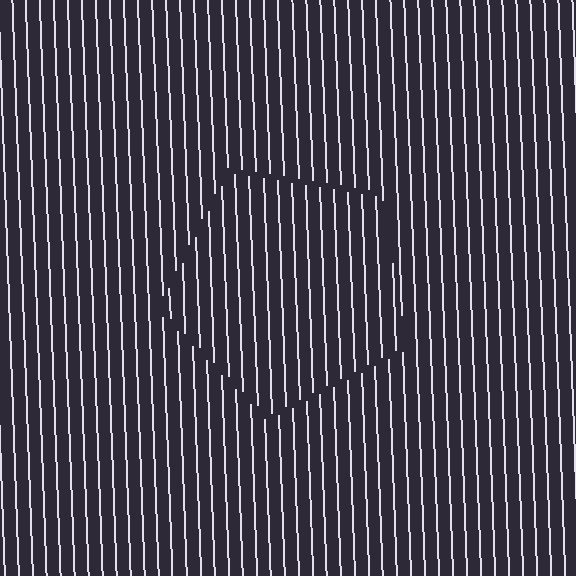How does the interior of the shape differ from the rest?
The interior of the shape contains the same grating, shifted by half a period — the contour is defined by the phase discontinuity where line-ends from the inner and outer gratings abut.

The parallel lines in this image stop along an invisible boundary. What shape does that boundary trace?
An illusory pentagon. The interior of the shape contains the same grating, shifted by half a period — the contour is defined by the phase discontinuity where line-ends from the inner and outer gratings abut.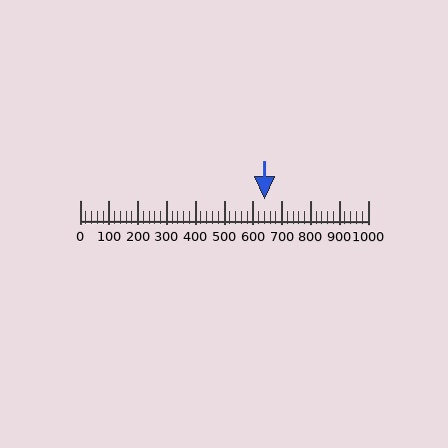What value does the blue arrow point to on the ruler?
The blue arrow points to approximately 640.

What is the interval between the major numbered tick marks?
The major tick marks are spaced 100 units apart.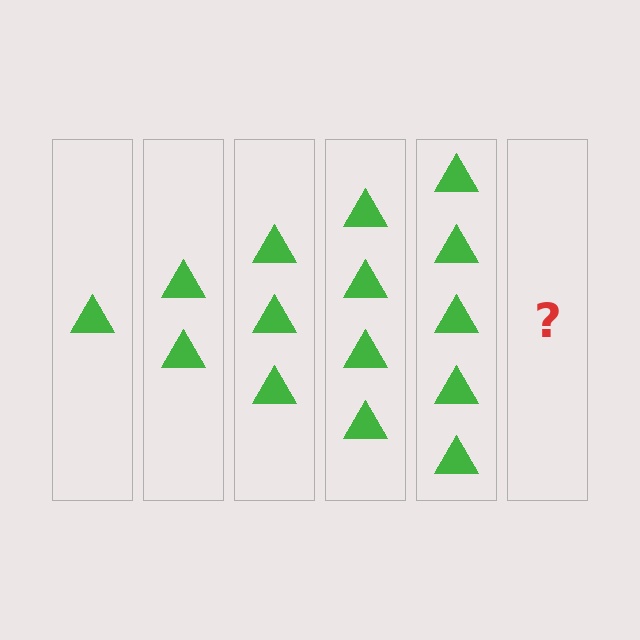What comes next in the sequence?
The next element should be 6 triangles.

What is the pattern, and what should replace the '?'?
The pattern is that each step adds one more triangle. The '?' should be 6 triangles.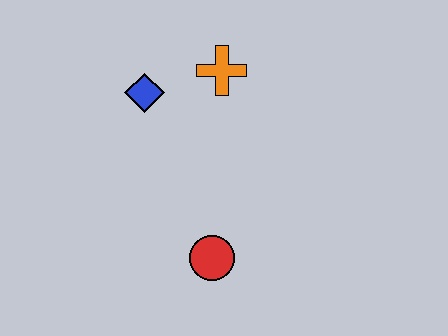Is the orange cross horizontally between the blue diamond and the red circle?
No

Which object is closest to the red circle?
The blue diamond is closest to the red circle.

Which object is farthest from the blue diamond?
The red circle is farthest from the blue diamond.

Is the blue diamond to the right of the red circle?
No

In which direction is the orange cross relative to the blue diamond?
The orange cross is to the right of the blue diamond.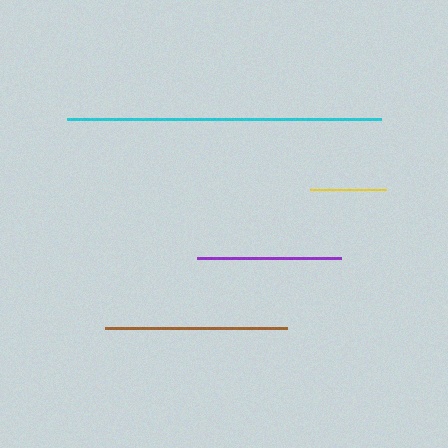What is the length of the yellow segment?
The yellow segment is approximately 76 pixels long.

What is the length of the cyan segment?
The cyan segment is approximately 314 pixels long.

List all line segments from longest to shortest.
From longest to shortest: cyan, brown, purple, yellow.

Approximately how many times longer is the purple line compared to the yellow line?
The purple line is approximately 1.9 times the length of the yellow line.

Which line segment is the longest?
The cyan line is the longest at approximately 314 pixels.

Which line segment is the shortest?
The yellow line is the shortest at approximately 76 pixels.